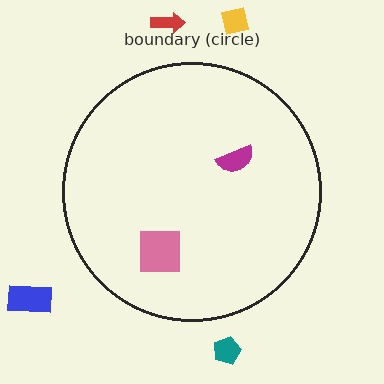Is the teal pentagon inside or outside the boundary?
Outside.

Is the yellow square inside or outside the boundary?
Outside.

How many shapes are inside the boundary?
2 inside, 4 outside.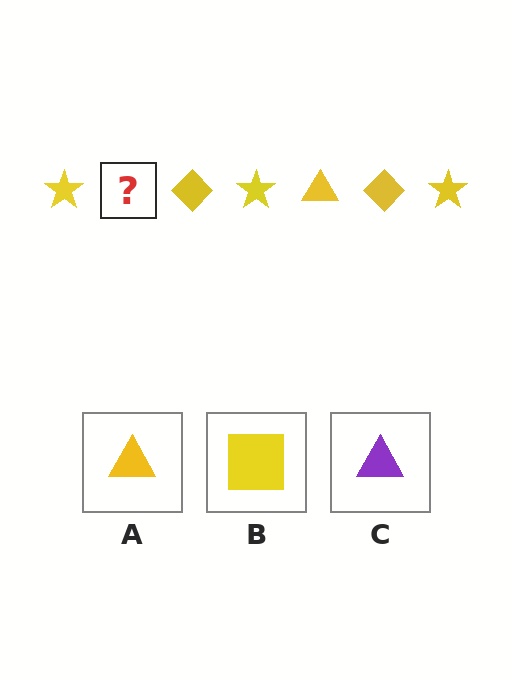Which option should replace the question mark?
Option A.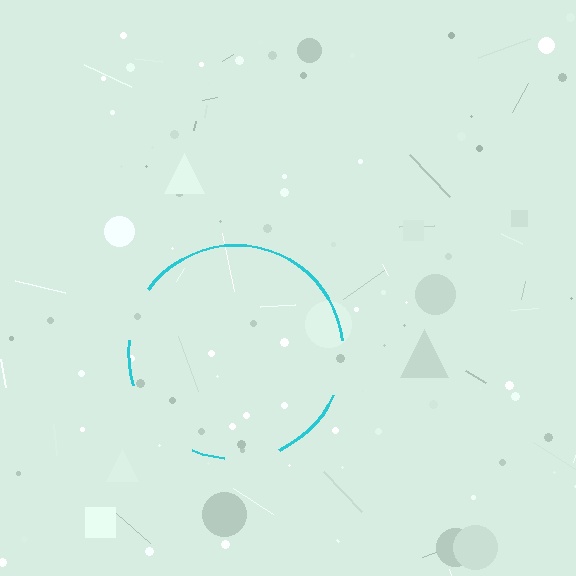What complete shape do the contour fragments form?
The contour fragments form a circle.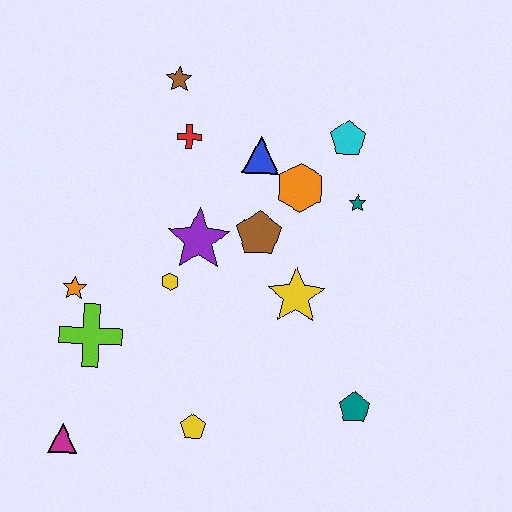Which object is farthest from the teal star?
The magenta triangle is farthest from the teal star.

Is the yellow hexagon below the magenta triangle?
No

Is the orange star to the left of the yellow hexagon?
Yes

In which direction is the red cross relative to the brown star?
The red cross is below the brown star.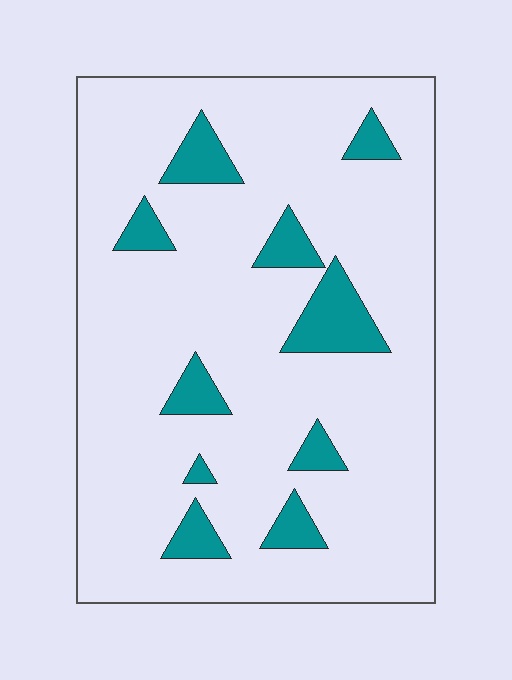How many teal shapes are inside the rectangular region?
10.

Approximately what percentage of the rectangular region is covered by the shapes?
Approximately 15%.